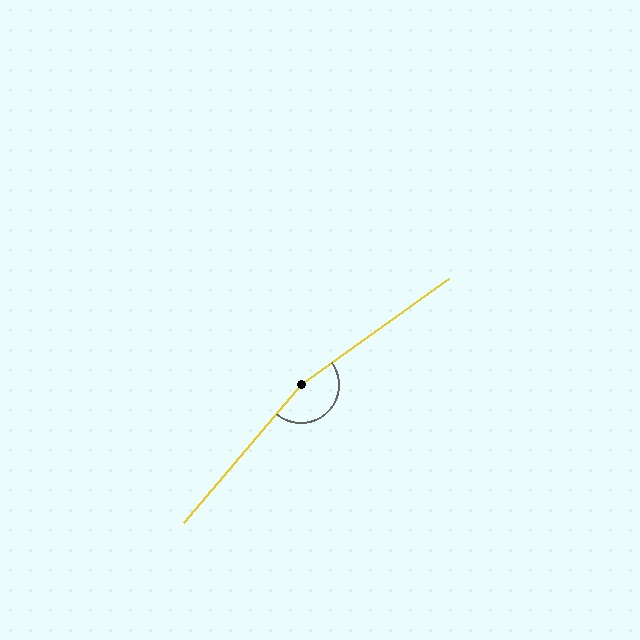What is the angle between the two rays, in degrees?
Approximately 166 degrees.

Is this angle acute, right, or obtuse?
It is obtuse.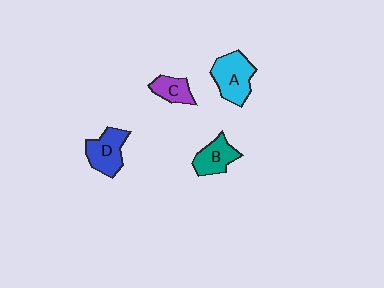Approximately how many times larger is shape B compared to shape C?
Approximately 1.3 times.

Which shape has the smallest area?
Shape C (purple).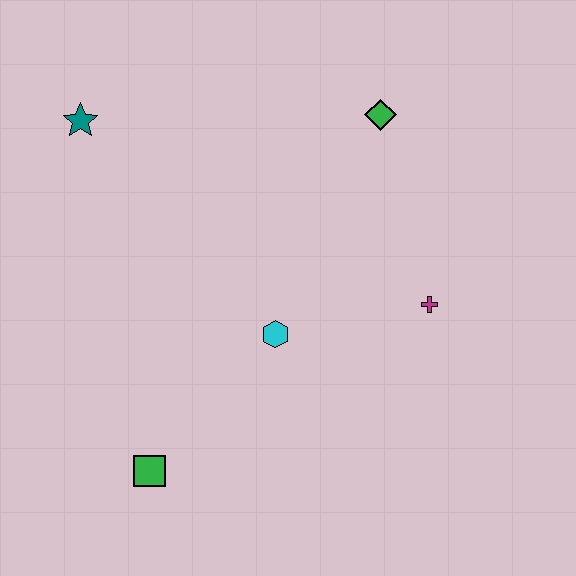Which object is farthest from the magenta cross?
The teal star is farthest from the magenta cross.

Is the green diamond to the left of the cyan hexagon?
No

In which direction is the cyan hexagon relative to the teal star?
The cyan hexagon is below the teal star.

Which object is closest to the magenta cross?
The cyan hexagon is closest to the magenta cross.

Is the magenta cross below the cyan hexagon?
No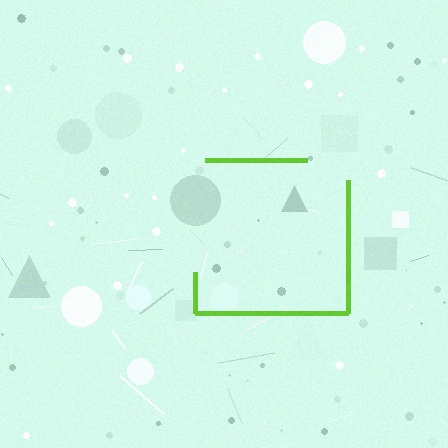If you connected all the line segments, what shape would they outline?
They would outline a square.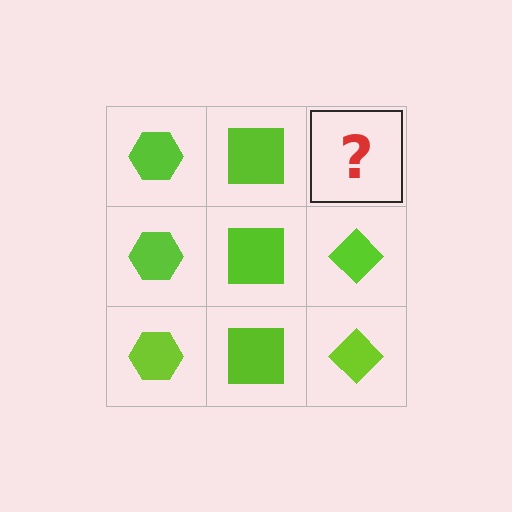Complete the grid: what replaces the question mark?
The question mark should be replaced with a lime diamond.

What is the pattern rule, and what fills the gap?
The rule is that each column has a consistent shape. The gap should be filled with a lime diamond.